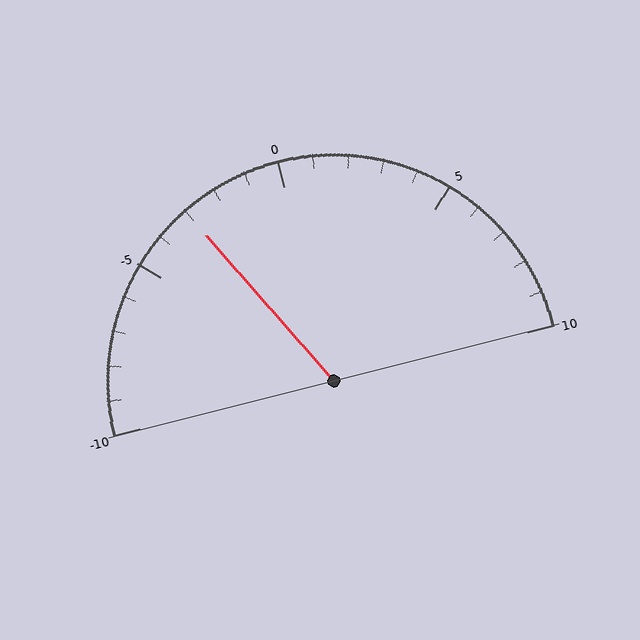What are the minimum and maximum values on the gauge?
The gauge ranges from -10 to 10.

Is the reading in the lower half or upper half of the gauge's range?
The reading is in the lower half of the range (-10 to 10).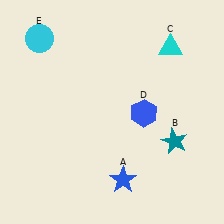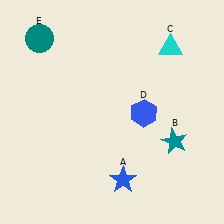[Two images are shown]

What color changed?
The circle (E) changed from cyan in Image 1 to teal in Image 2.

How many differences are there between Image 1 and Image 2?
There is 1 difference between the two images.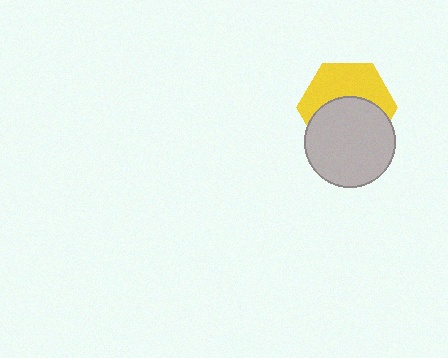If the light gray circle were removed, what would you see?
You would see the complete yellow hexagon.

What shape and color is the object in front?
The object in front is a light gray circle.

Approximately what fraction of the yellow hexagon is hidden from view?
Roughly 53% of the yellow hexagon is hidden behind the light gray circle.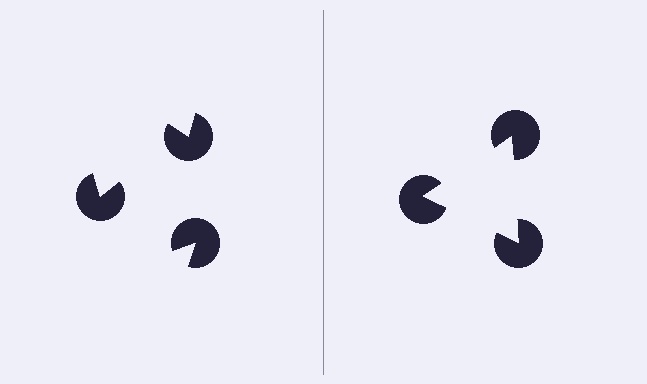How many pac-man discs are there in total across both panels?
6 — 3 on each side.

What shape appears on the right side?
An illusory triangle.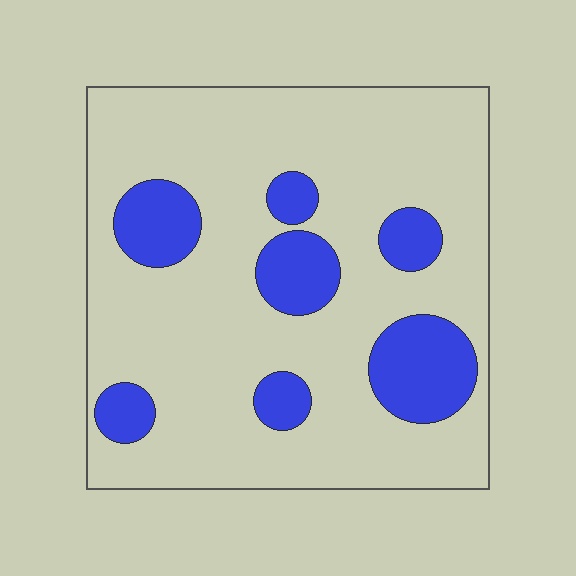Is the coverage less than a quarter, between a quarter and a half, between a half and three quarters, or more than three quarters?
Less than a quarter.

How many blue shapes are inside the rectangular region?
7.